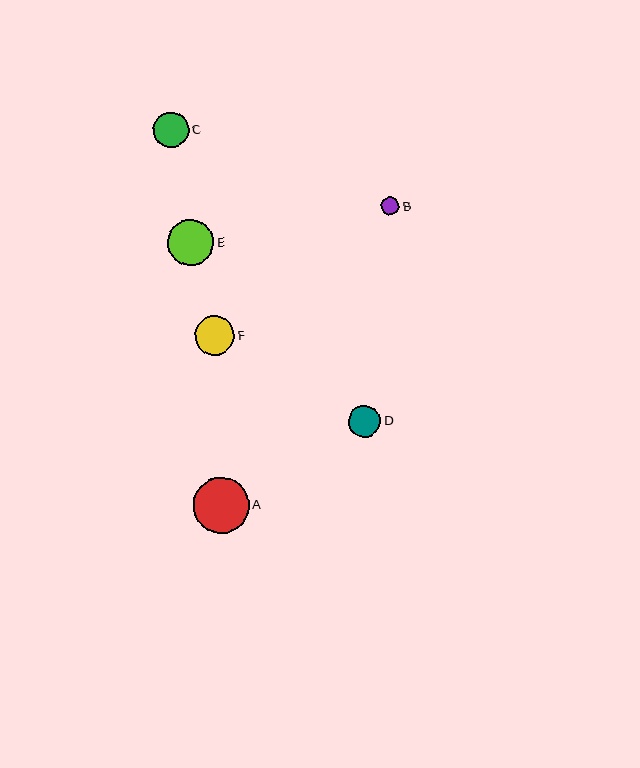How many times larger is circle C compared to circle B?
Circle C is approximately 1.9 times the size of circle B.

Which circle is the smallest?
Circle B is the smallest with a size of approximately 18 pixels.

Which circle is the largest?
Circle A is the largest with a size of approximately 56 pixels.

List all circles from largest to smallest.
From largest to smallest: A, E, F, C, D, B.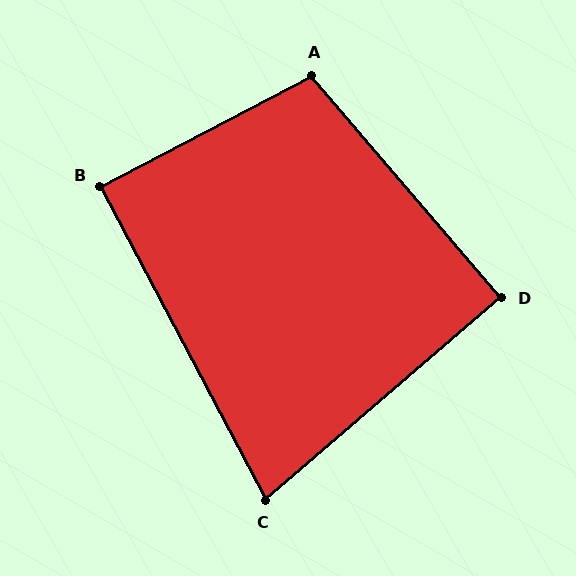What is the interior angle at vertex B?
Approximately 90 degrees (approximately right).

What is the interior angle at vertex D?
Approximately 90 degrees (approximately right).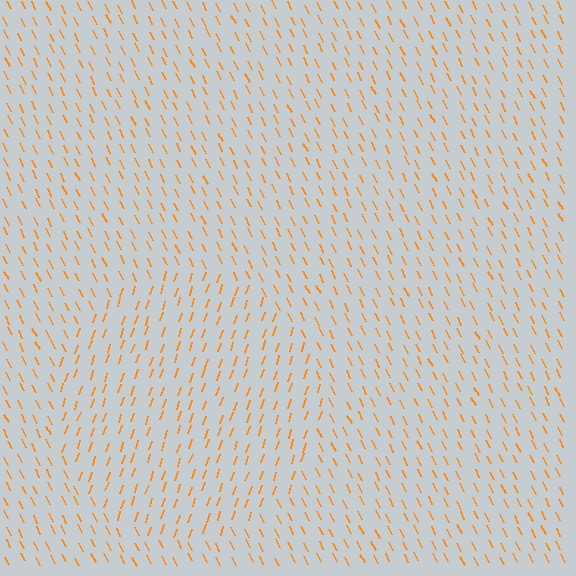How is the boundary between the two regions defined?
The boundary is defined purely by a change in line orientation (approximately 45 degrees difference). All lines are the same color and thickness.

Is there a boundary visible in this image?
Yes, there is a texture boundary formed by a change in line orientation.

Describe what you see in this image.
The image is filled with small orange line segments. A circle region in the image has lines oriented differently from the surrounding lines, creating a visible texture boundary.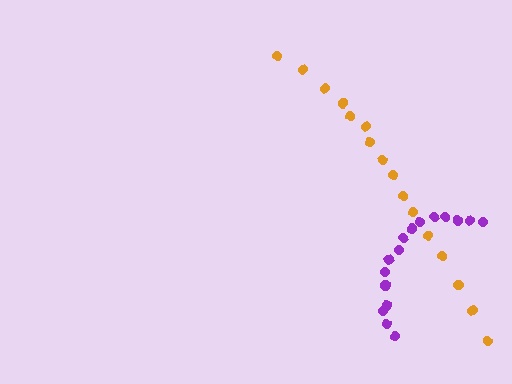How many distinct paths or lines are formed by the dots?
There are 2 distinct paths.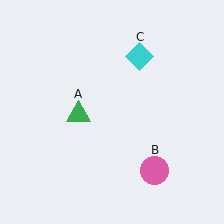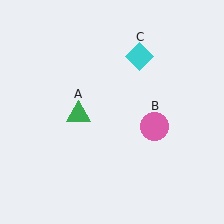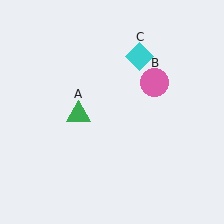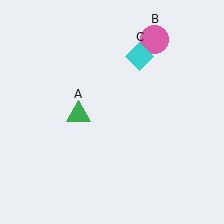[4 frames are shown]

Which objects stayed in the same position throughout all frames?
Green triangle (object A) and cyan diamond (object C) remained stationary.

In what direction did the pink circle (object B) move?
The pink circle (object B) moved up.